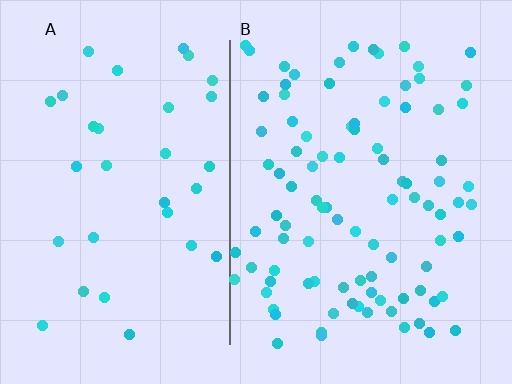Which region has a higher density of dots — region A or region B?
B (the right).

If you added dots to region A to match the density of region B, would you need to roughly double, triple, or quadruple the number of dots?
Approximately triple.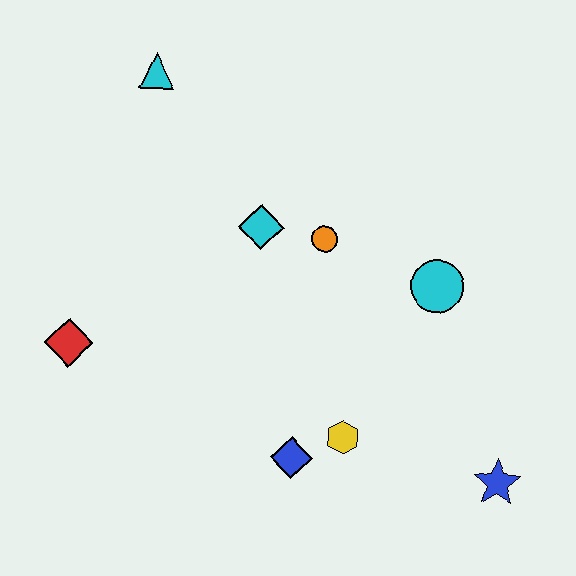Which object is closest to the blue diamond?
The yellow hexagon is closest to the blue diamond.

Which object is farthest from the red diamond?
The blue star is farthest from the red diamond.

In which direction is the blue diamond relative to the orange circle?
The blue diamond is below the orange circle.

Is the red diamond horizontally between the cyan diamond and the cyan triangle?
No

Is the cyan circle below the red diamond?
No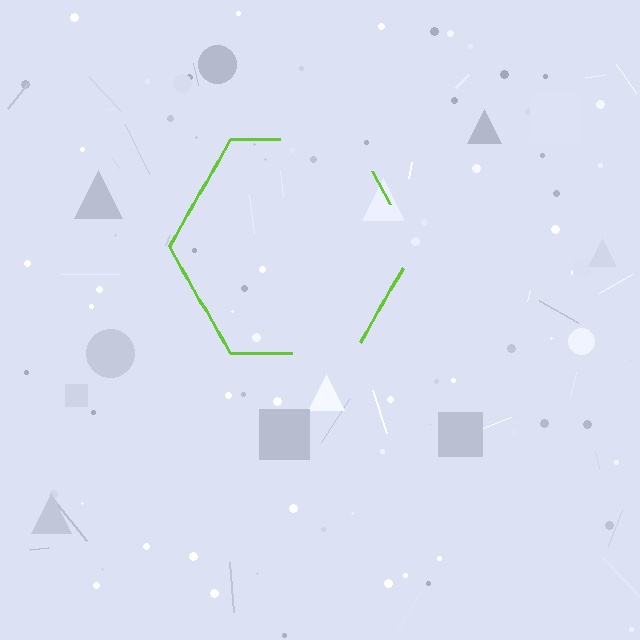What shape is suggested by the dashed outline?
The dashed outline suggests a hexagon.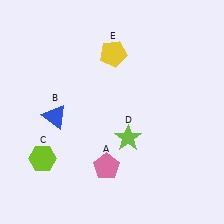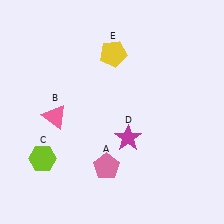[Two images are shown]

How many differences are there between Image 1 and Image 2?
There are 2 differences between the two images.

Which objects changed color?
B changed from blue to pink. D changed from lime to magenta.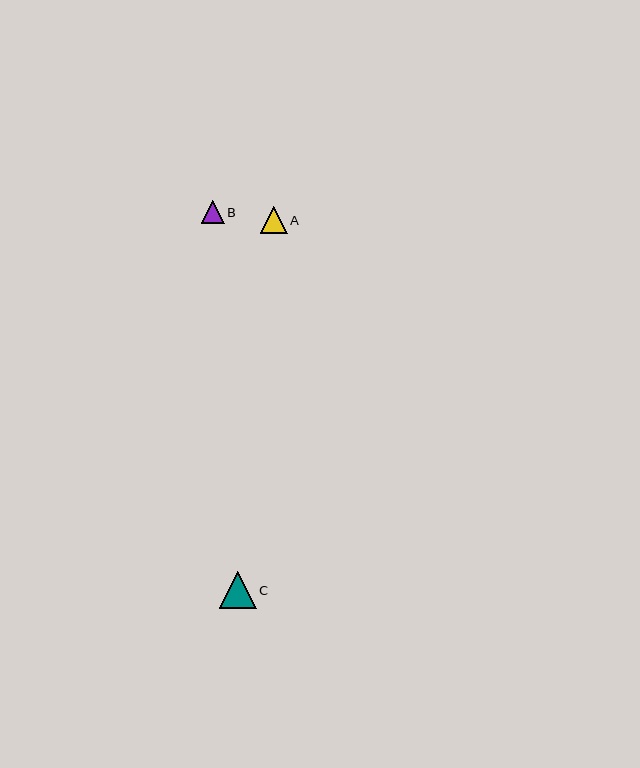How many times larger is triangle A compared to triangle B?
Triangle A is approximately 1.2 times the size of triangle B.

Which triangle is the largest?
Triangle C is the largest with a size of approximately 37 pixels.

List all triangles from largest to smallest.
From largest to smallest: C, A, B.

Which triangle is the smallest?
Triangle B is the smallest with a size of approximately 23 pixels.